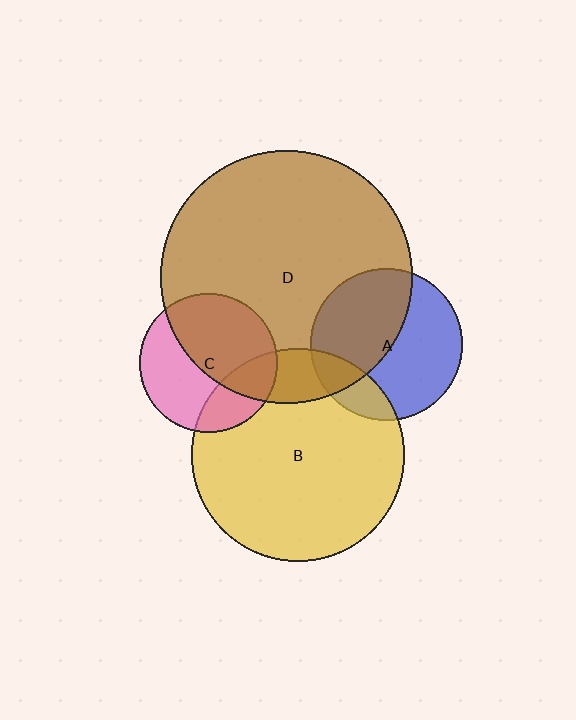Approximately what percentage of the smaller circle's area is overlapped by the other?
Approximately 50%.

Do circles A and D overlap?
Yes.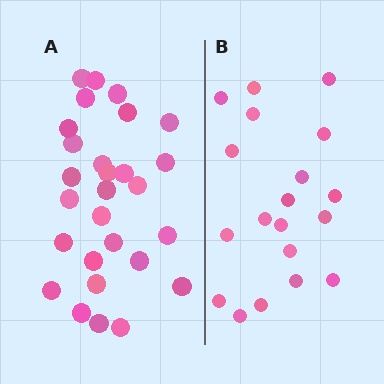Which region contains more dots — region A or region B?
Region A (the left region) has more dots.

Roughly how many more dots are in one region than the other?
Region A has roughly 8 or so more dots than region B.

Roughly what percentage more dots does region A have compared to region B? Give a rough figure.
About 45% more.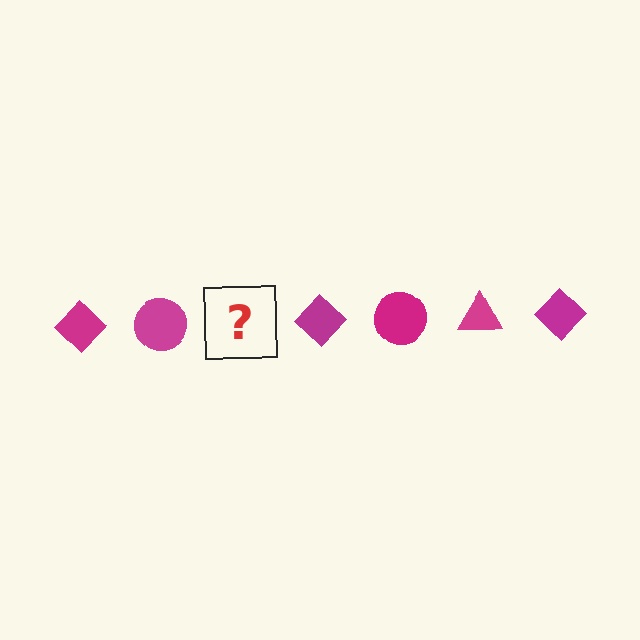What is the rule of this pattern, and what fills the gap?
The rule is that the pattern cycles through diamond, circle, triangle shapes in magenta. The gap should be filled with a magenta triangle.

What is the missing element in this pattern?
The missing element is a magenta triangle.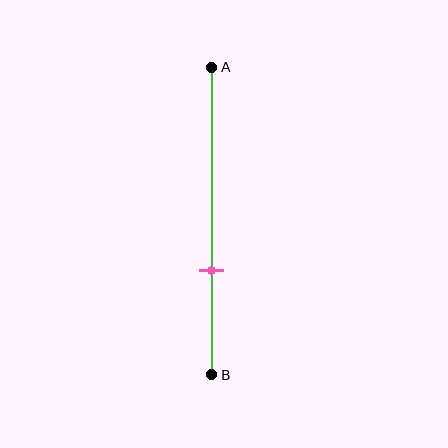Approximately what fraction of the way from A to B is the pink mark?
The pink mark is approximately 65% of the way from A to B.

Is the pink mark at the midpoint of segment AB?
No, the mark is at about 65% from A, not at the 50% midpoint.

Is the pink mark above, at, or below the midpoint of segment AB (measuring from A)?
The pink mark is below the midpoint of segment AB.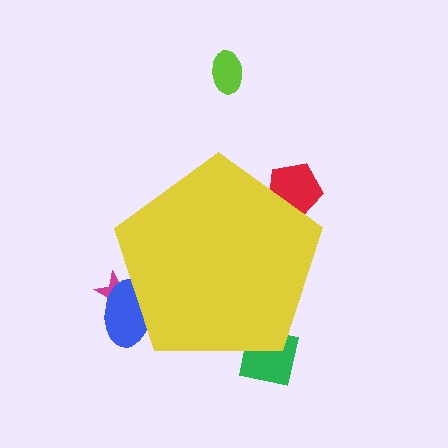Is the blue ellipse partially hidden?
Yes, the blue ellipse is partially hidden behind the yellow pentagon.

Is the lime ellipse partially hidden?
No, the lime ellipse is fully visible.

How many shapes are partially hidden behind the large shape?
4 shapes are partially hidden.